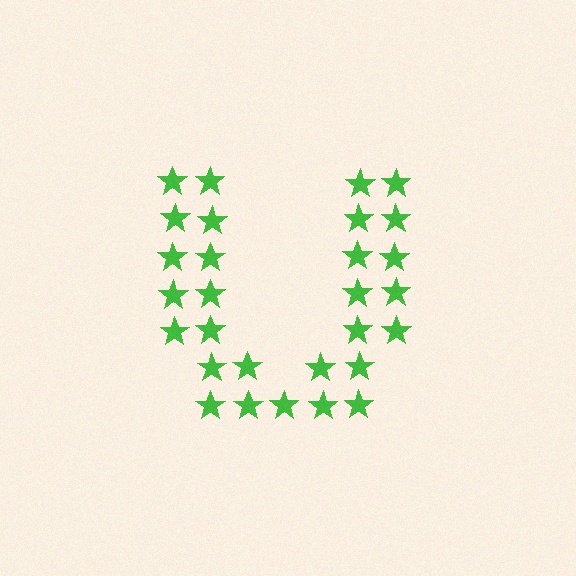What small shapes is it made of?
It is made of small stars.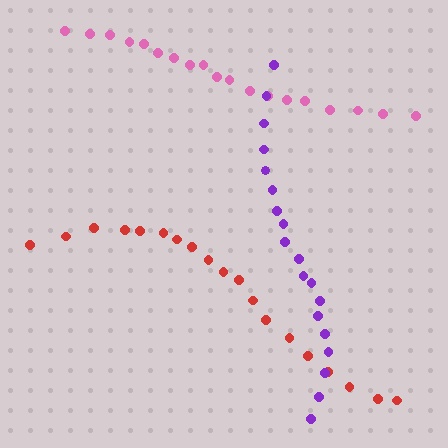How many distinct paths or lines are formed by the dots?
There are 3 distinct paths.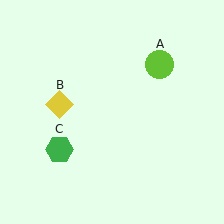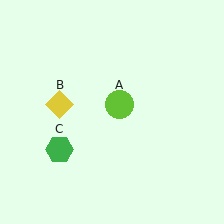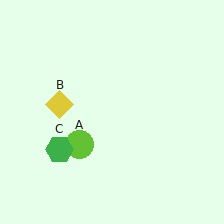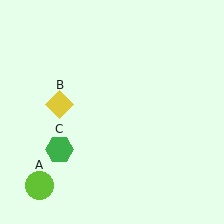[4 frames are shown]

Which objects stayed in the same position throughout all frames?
Yellow diamond (object B) and green hexagon (object C) remained stationary.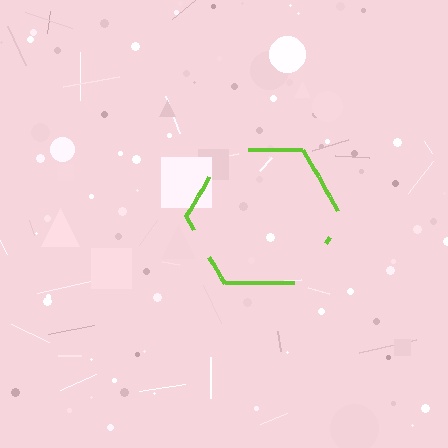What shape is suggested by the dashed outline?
The dashed outline suggests a hexagon.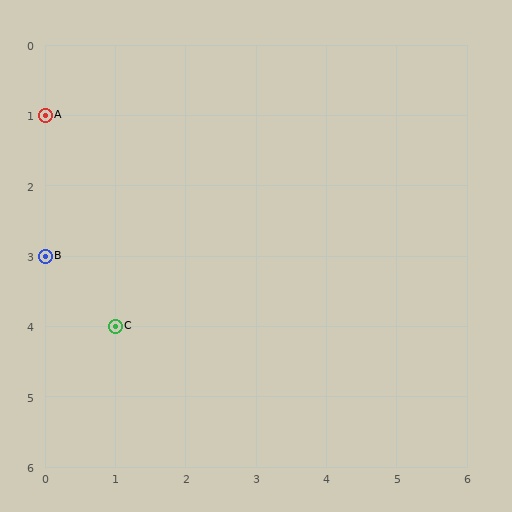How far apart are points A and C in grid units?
Points A and C are 1 column and 3 rows apart (about 3.2 grid units diagonally).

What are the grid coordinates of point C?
Point C is at grid coordinates (1, 4).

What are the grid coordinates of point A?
Point A is at grid coordinates (0, 1).